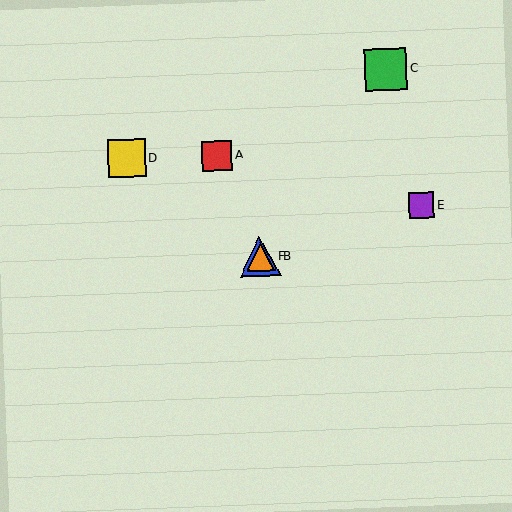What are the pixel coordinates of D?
Object D is at (126, 158).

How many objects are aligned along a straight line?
3 objects (B, D, F) are aligned along a straight line.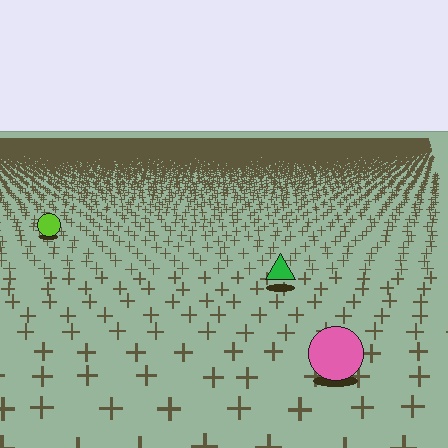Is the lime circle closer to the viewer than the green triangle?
No. The green triangle is closer — you can tell from the texture gradient: the ground texture is coarser near it.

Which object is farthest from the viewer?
The lime circle is farthest from the viewer. It appears smaller and the ground texture around it is denser.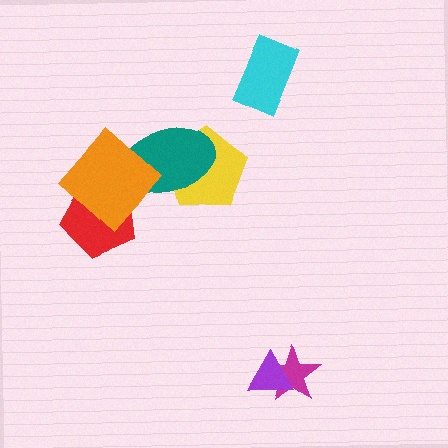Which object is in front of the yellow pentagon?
The teal ellipse is in front of the yellow pentagon.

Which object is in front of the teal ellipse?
The orange diamond is in front of the teal ellipse.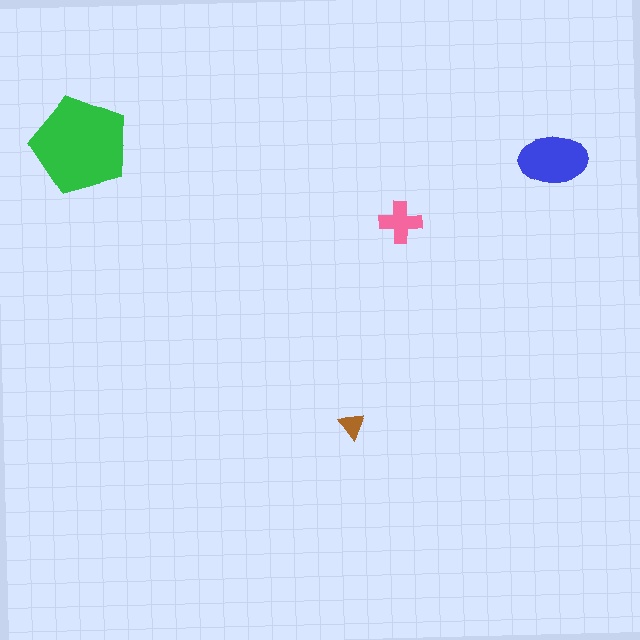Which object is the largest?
The green pentagon.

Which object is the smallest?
The brown triangle.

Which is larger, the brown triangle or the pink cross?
The pink cross.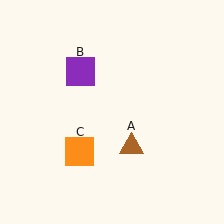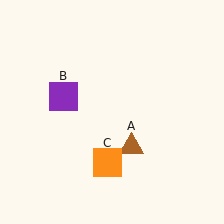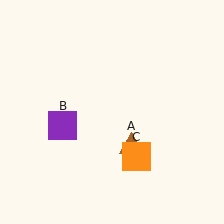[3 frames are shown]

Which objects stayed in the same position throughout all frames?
Brown triangle (object A) remained stationary.